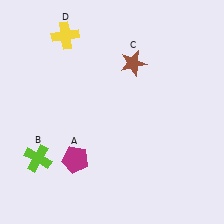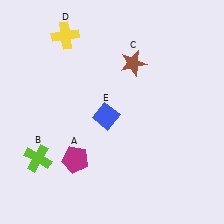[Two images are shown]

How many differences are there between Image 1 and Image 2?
There is 1 difference between the two images.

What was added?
A blue diamond (E) was added in Image 2.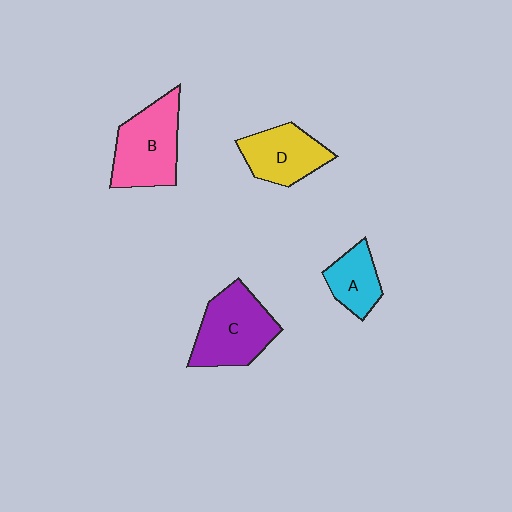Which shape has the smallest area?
Shape A (cyan).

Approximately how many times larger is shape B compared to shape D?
Approximately 1.3 times.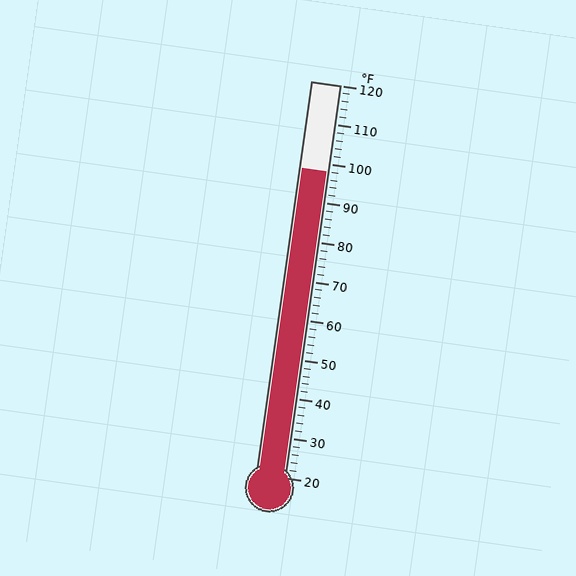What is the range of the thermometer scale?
The thermometer scale ranges from 20°F to 120°F.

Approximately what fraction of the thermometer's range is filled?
The thermometer is filled to approximately 80% of its range.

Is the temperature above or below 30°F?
The temperature is above 30°F.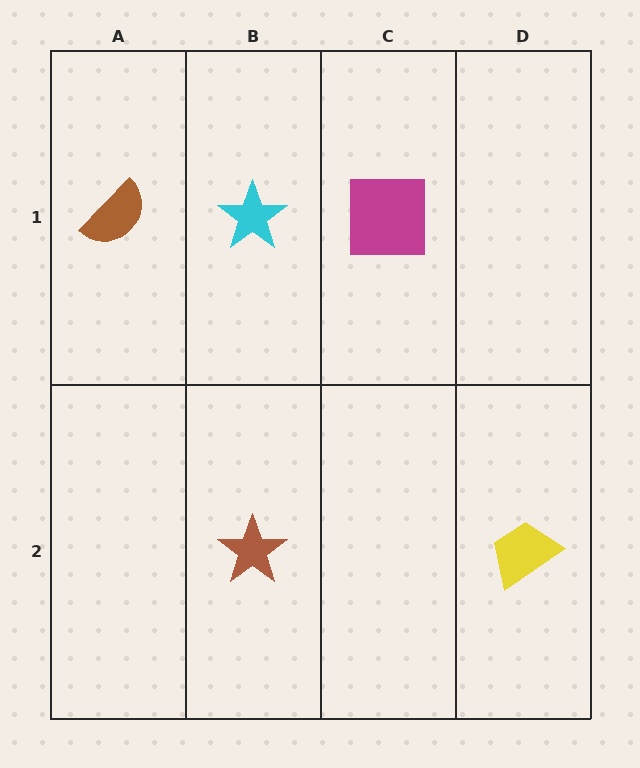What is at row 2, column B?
A brown star.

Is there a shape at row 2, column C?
No, that cell is empty.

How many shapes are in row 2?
2 shapes.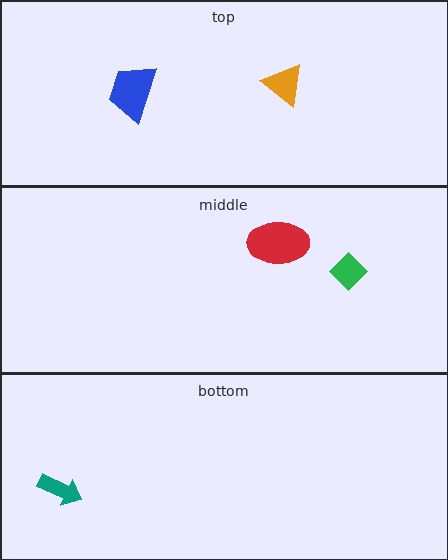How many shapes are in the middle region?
2.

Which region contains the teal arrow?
The bottom region.